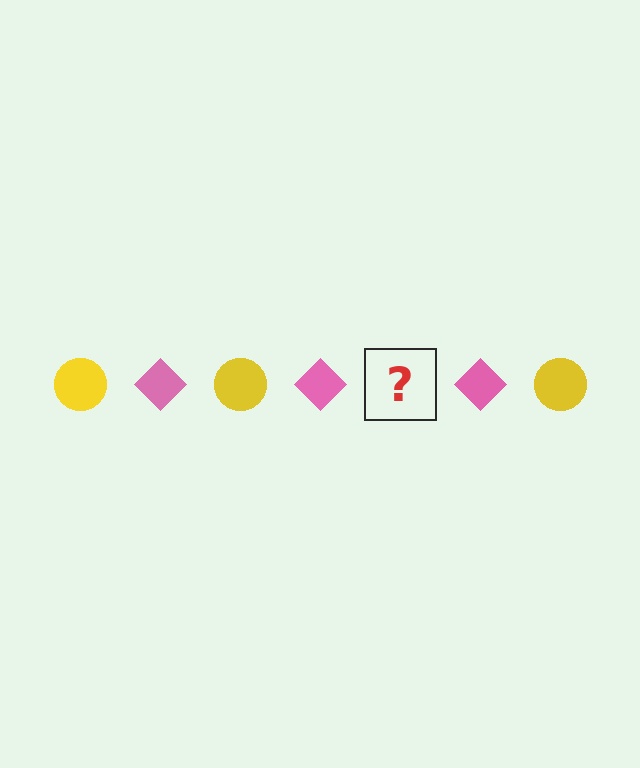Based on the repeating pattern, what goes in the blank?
The blank should be a yellow circle.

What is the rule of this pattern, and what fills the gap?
The rule is that the pattern alternates between yellow circle and pink diamond. The gap should be filled with a yellow circle.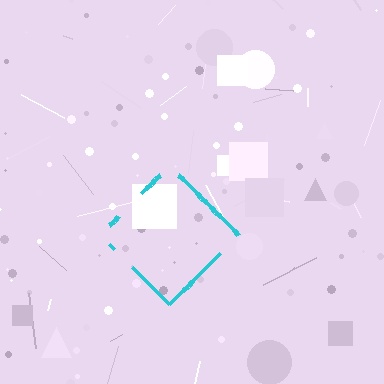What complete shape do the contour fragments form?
The contour fragments form a diamond.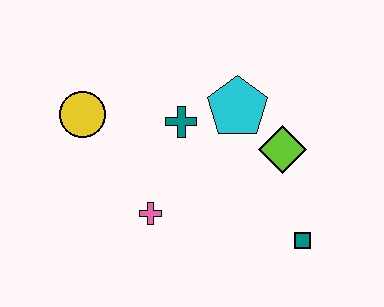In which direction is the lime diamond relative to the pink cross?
The lime diamond is to the right of the pink cross.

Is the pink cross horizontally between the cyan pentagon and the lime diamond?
No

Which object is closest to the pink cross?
The teal cross is closest to the pink cross.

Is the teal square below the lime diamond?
Yes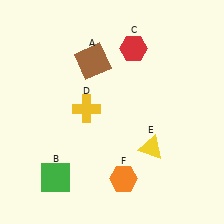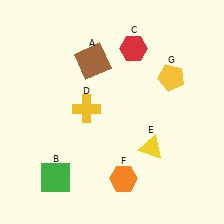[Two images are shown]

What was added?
A yellow pentagon (G) was added in Image 2.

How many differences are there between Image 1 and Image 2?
There is 1 difference between the two images.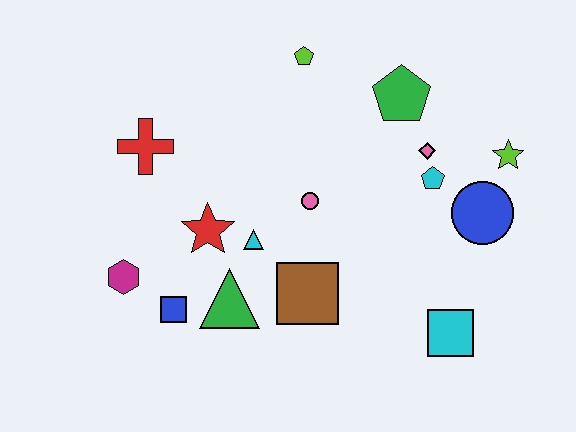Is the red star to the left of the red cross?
No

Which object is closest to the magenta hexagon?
The blue square is closest to the magenta hexagon.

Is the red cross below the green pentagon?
Yes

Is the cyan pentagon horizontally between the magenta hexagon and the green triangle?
No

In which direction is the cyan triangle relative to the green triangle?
The cyan triangle is above the green triangle.